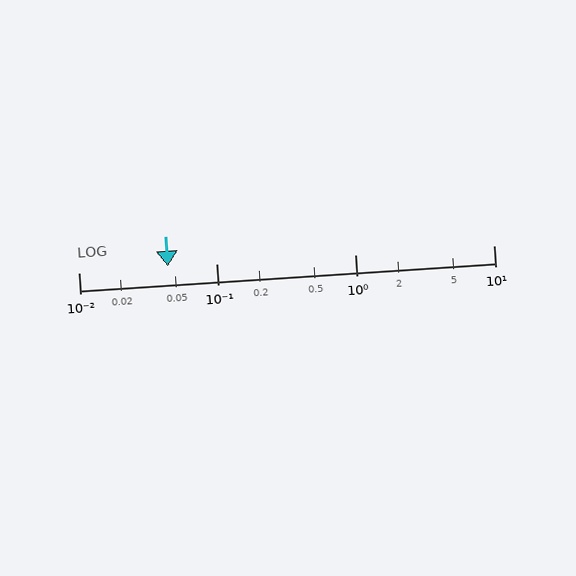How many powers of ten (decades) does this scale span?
The scale spans 3 decades, from 0.01 to 10.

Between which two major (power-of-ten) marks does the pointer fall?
The pointer is between 0.01 and 0.1.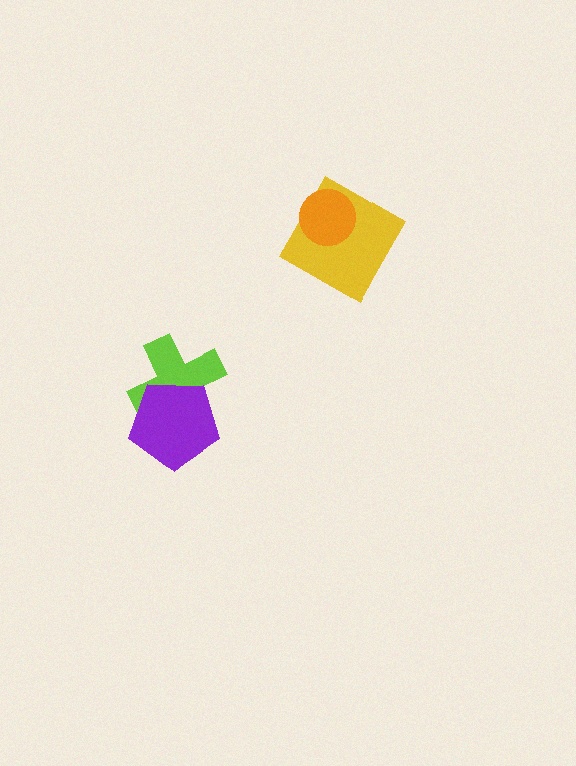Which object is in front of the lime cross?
The purple pentagon is in front of the lime cross.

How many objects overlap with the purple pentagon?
1 object overlaps with the purple pentagon.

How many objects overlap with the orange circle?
1 object overlaps with the orange circle.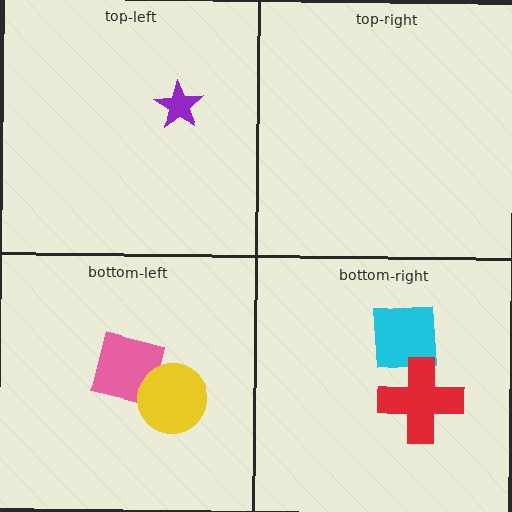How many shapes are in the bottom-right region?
2.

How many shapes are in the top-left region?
1.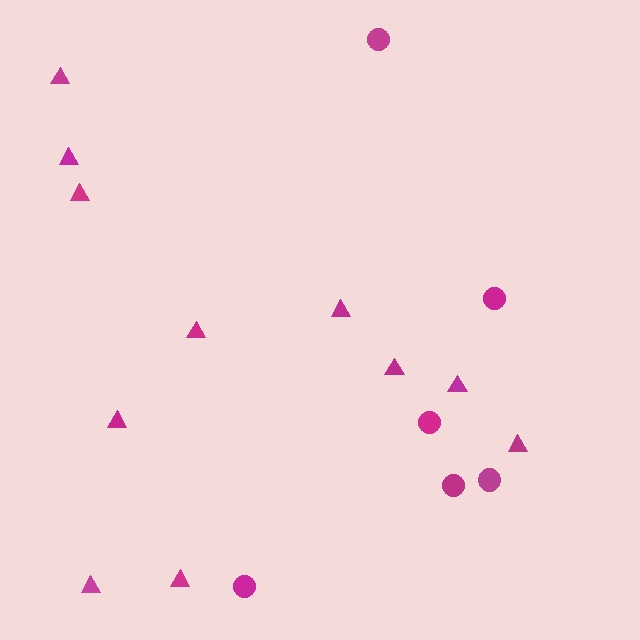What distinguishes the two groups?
There are 2 groups: one group of circles (6) and one group of triangles (11).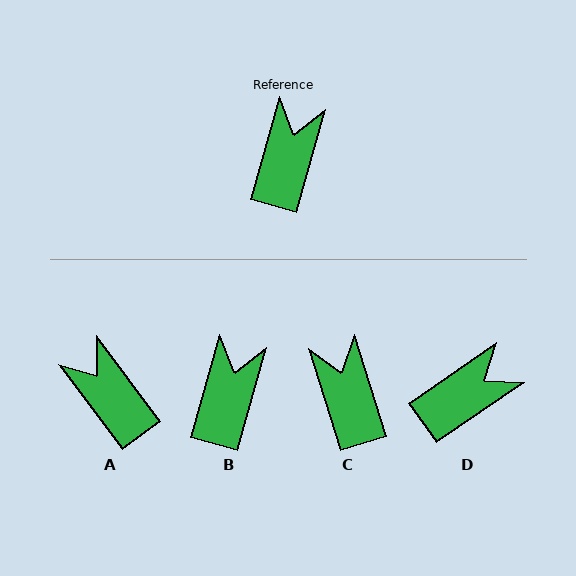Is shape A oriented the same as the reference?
No, it is off by about 52 degrees.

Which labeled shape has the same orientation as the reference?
B.